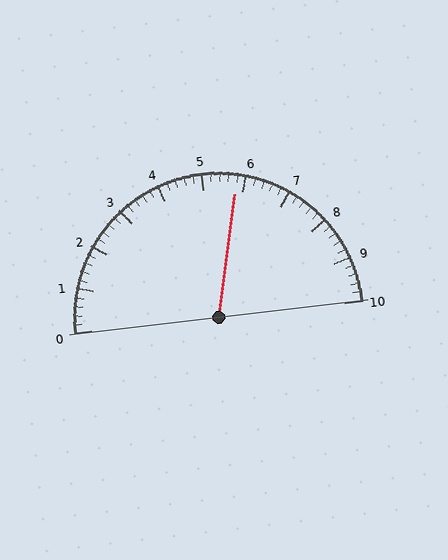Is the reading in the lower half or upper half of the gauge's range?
The reading is in the upper half of the range (0 to 10).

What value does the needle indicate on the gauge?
The needle indicates approximately 5.8.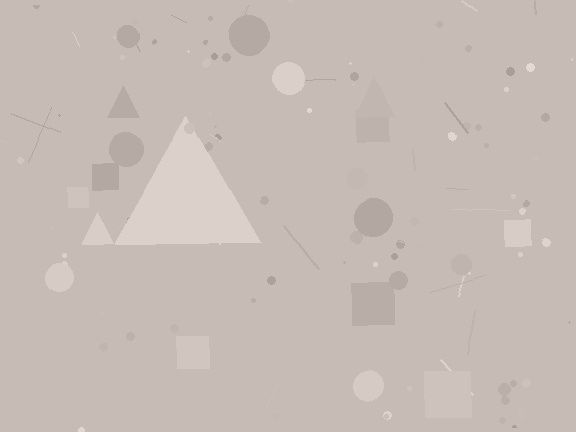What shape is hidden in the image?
A triangle is hidden in the image.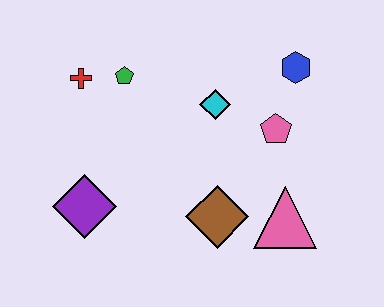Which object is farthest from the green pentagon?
The pink triangle is farthest from the green pentagon.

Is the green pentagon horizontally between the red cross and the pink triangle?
Yes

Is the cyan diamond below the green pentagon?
Yes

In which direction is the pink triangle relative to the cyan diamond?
The pink triangle is below the cyan diamond.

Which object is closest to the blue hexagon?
The pink pentagon is closest to the blue hexagon.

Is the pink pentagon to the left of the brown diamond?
No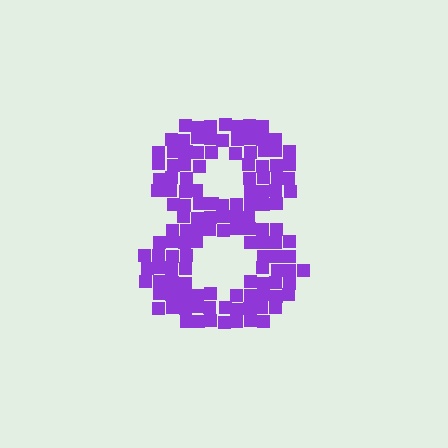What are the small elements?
The small elements are squares.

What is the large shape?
The large shape is the digit 8.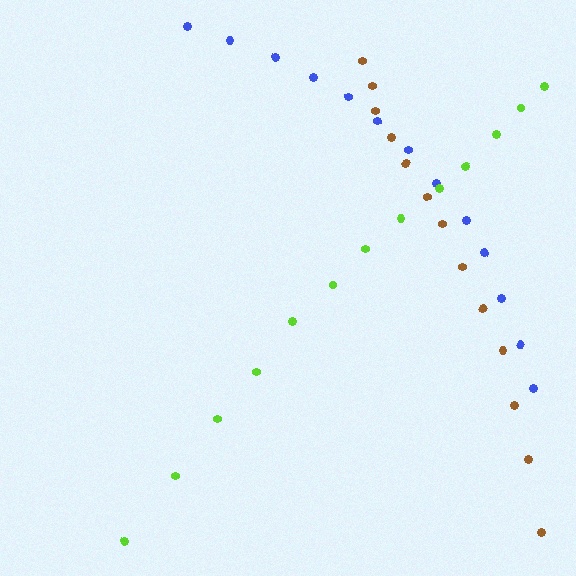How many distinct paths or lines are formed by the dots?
There are 3 distinct paths.